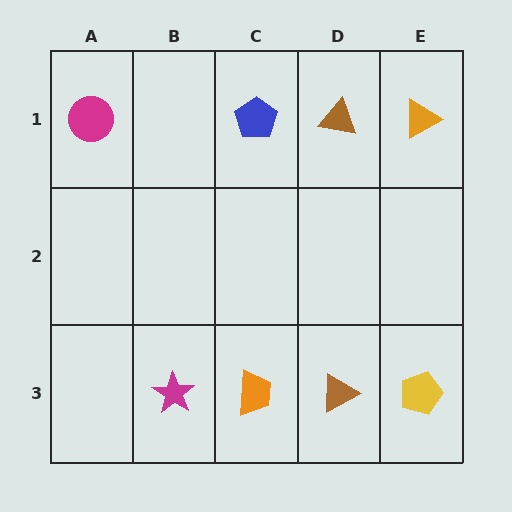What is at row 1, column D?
A brown triangle.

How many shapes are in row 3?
4 shapes.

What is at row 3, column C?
An orange trapezoid.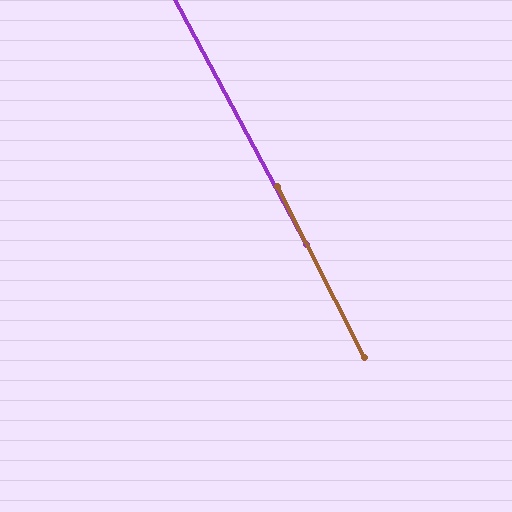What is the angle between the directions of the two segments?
Approximately 1 degree.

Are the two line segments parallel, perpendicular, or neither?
Parallel — their directions differ by only 1.4°.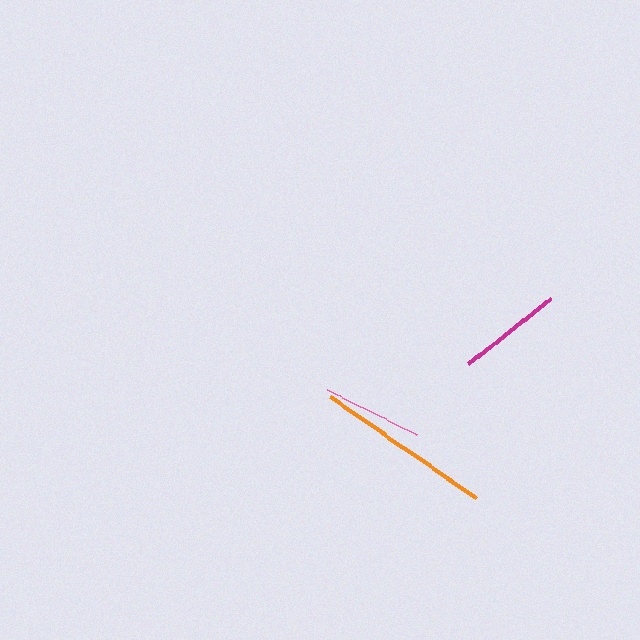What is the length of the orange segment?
The orange segment is approximately 178 pixels long.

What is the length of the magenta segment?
The magenta segment is approximately 105 pixels long.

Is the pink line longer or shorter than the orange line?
The orange line is longer than the pink line.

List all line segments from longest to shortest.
From longest to shortest: orange, magenta, pink.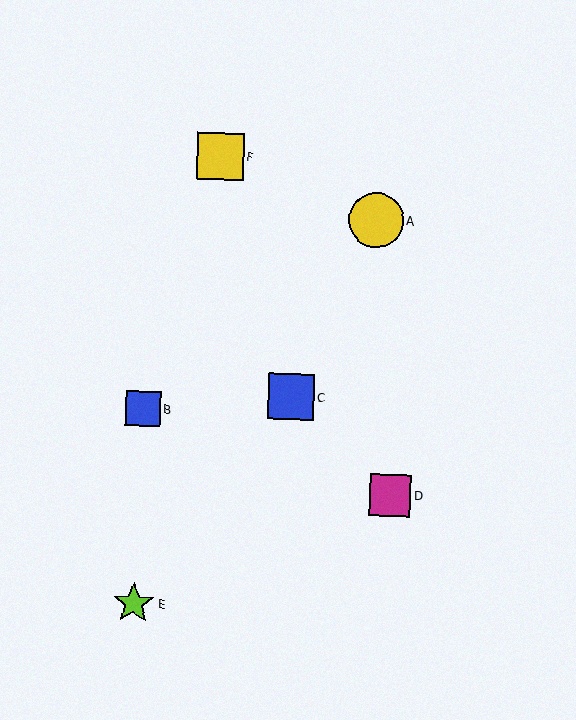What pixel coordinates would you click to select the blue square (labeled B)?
Click at (143, 408) to select the blue square B.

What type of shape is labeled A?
Shape A is a yellow circle.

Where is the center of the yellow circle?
The center of the yellow circle is at (376, 220).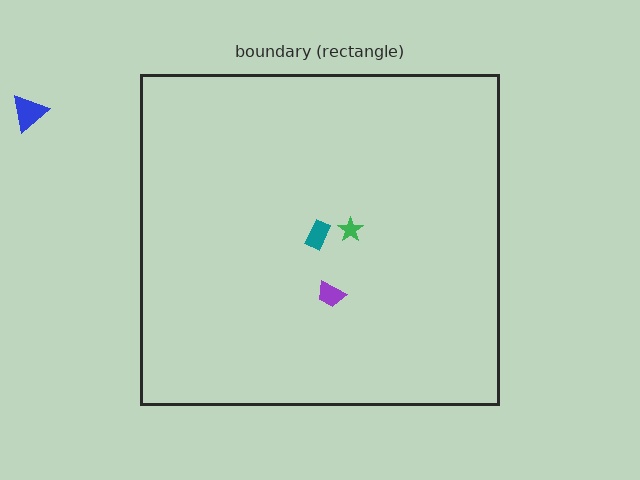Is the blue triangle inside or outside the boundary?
Outside.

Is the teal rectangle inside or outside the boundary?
Inside.